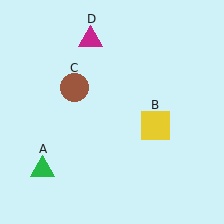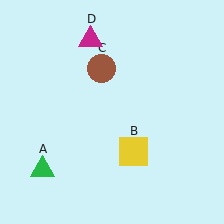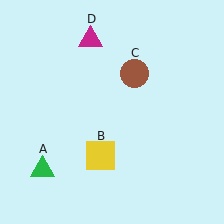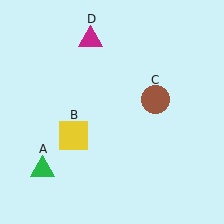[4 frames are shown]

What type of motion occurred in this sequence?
The yellow square (object B), brown circle (object C) rotated clockwise around the center of the scene.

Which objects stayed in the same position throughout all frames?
Green triangle (object A) and magenta triangle (object D) remained stationary.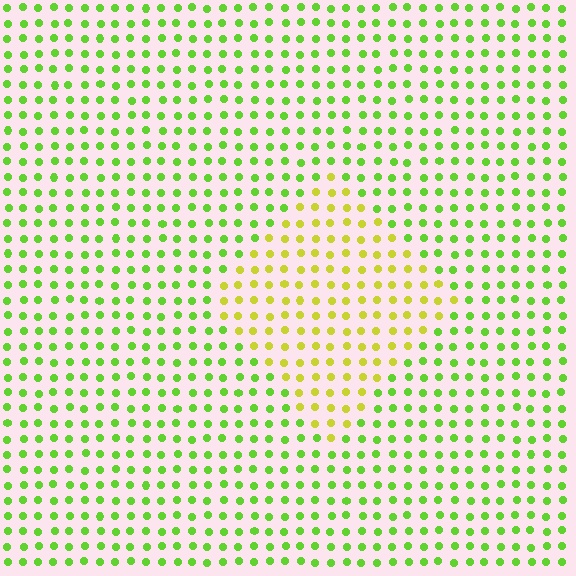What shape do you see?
I see a diamond.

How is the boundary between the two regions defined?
The boundary is defined purely by a slight shift in hue (about 38 degrees). Spacing, size, and orientation are identical on both sides.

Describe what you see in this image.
The image is filled with small lime elements in a uniform arrangement. A diamond-shaped region is visible where the elements are tinted to a slightly different hue, forming a subtle color boundary.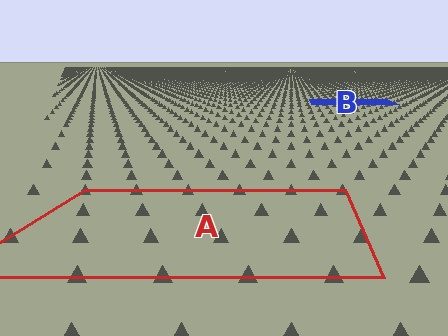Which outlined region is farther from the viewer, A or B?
Region B is farther from the viewer — the texture elements inside it appear smaller and more densely packed.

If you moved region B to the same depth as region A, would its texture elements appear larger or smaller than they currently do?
They would appear larger. At a closer depth, the same texture elements are projected at a bigger on-screen size.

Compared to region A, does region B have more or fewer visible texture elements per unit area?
Region B has more texture elements per unit area — they are packed more densely because it is farther away.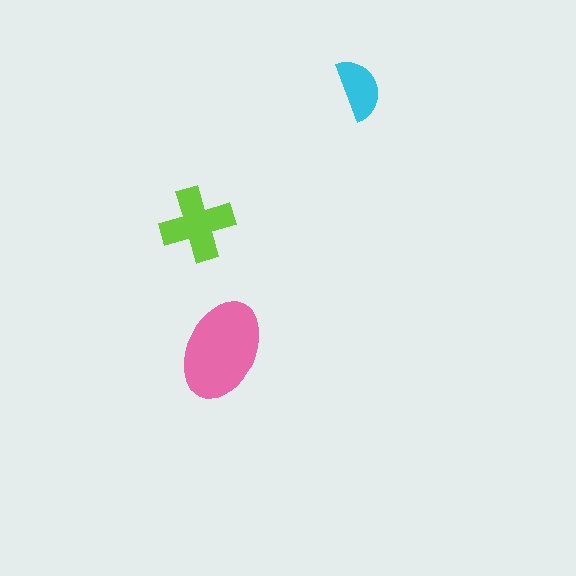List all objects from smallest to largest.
The cyan semicircle, the lime cross, the pink ellipse.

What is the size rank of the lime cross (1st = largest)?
2nd.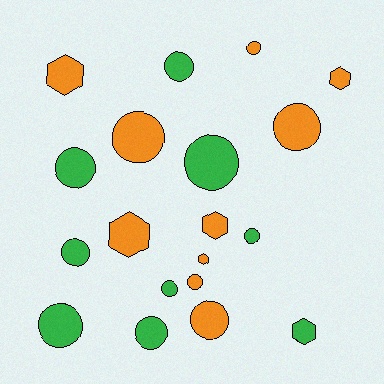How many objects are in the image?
There are 19 objects.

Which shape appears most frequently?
Circle, with 13 objects.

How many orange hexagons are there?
There are 5 orange hexagons.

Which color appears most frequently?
Orange, with 10 objects.